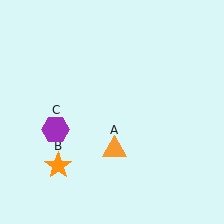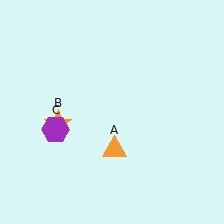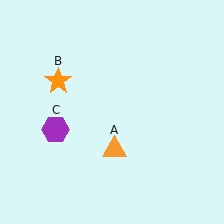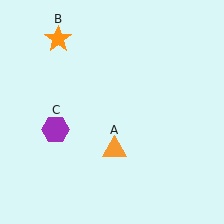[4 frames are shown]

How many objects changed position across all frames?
1 object changed position: orange star (object B).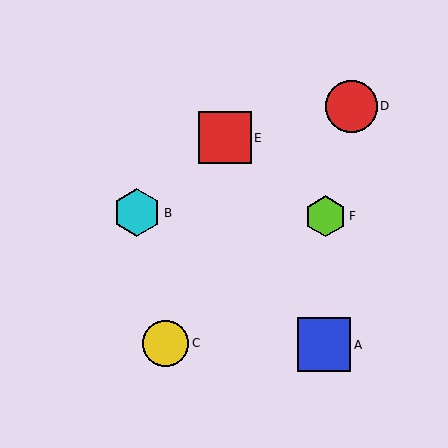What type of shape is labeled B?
Shape B is a cyan hexagon.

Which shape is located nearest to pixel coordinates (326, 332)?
The blue square (labeled A) at (324, 345) is nearest to that location.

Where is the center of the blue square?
The center of the blue square is at (324, 345).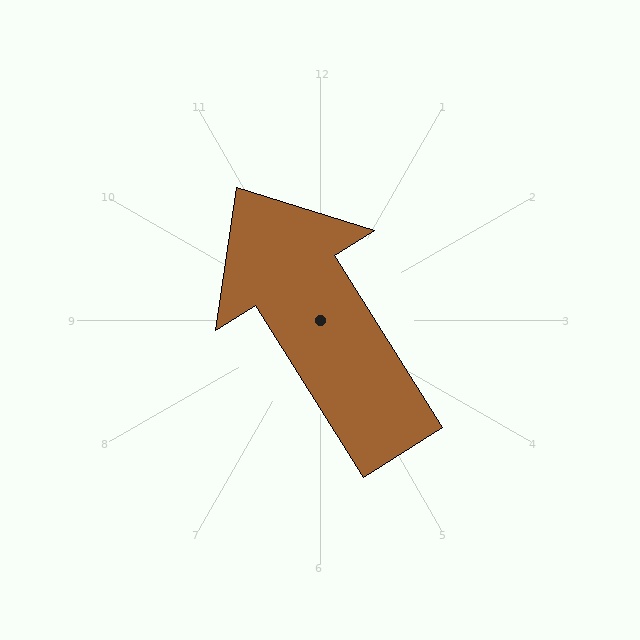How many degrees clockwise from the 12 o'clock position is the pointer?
Approximately 328 degrees.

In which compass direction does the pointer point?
Northwest.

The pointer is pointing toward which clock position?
Roughly 11 o'clock.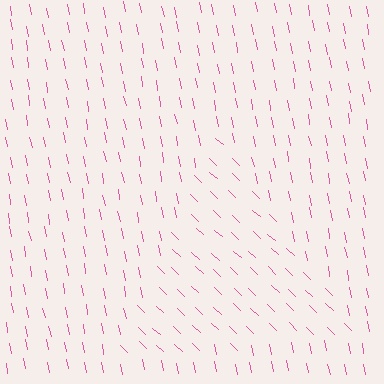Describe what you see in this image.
The image is filled with small pink line segments. A triangle region in the image has lines oriented differently from the surrounding lines, creating a visible texture boundary.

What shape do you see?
I see a triangle.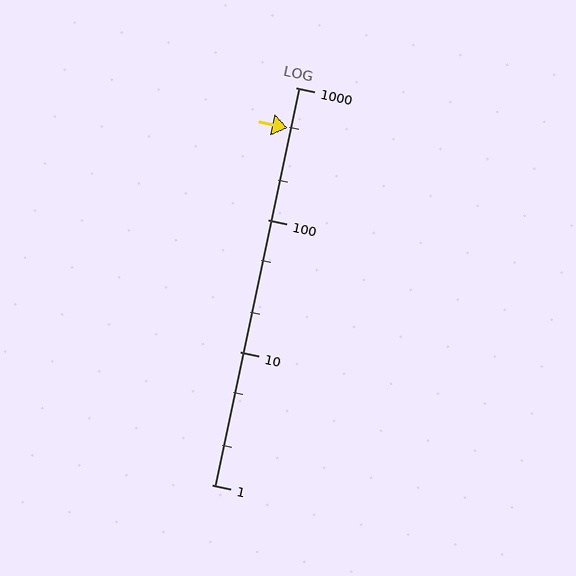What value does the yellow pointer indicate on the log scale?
The pointer indicates approximately 490.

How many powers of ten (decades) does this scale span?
The scale spans 3 decades, from 1 to 1000.